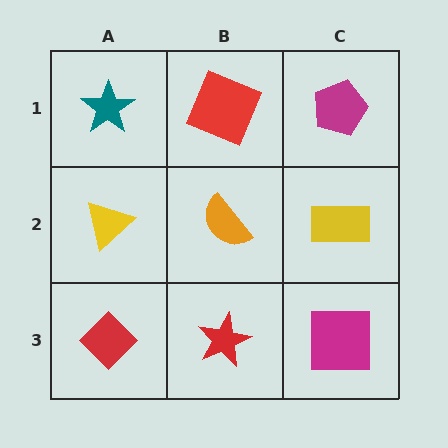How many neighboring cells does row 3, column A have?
2.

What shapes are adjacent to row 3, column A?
A yellow triangle (row 2, column A), a red star (row 3, column B).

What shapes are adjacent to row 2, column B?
A red square (row 1, column B), a red star (row 3, column B), a yellow triangle (row 2, column A), a yellow rectangle (row 2, column C).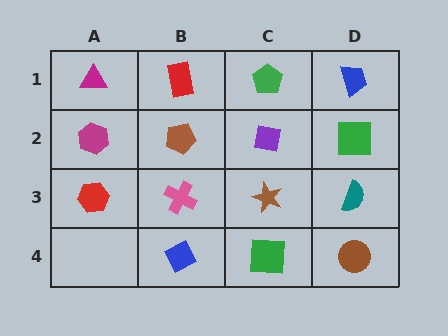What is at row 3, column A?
A red hexagon.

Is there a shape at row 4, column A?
No, that cell is empty.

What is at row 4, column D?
A brown circle.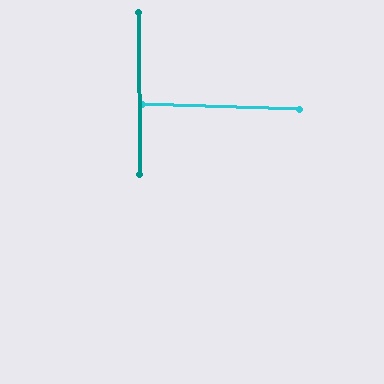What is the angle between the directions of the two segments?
Approximately 88 degrees.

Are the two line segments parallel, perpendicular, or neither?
Perpendicular — they meet at approximately 88°.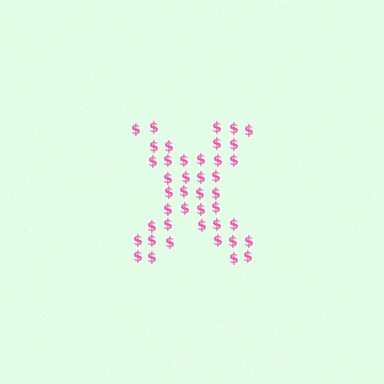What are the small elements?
The small elements are dollar signs.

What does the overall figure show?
The overall figure shows the letter X.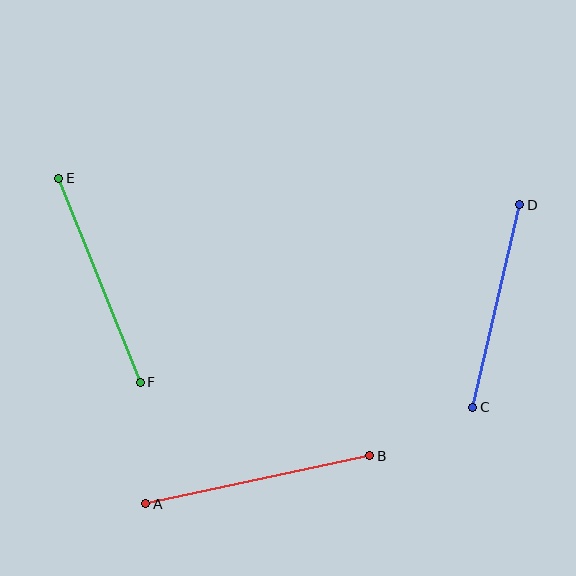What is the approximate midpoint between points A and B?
The midpoint is at approximately (258, 480) pixels.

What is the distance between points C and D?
The distance is approximately 207 pixels.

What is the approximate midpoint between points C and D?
The midpoint is at approximately (496, 306) pixels.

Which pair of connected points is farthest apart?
Points A and B are farthest apart.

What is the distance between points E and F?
The distance is approximately 220 pixels.